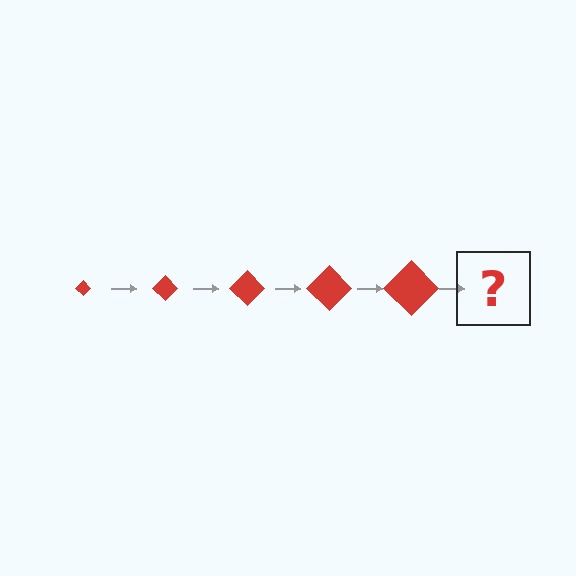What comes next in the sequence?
The next element should be a red diamond, larger than the previous one.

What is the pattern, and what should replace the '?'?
The pattern is that the diamond gets progressively larger each step. The '?' should be a red diamond, larger than the previous one.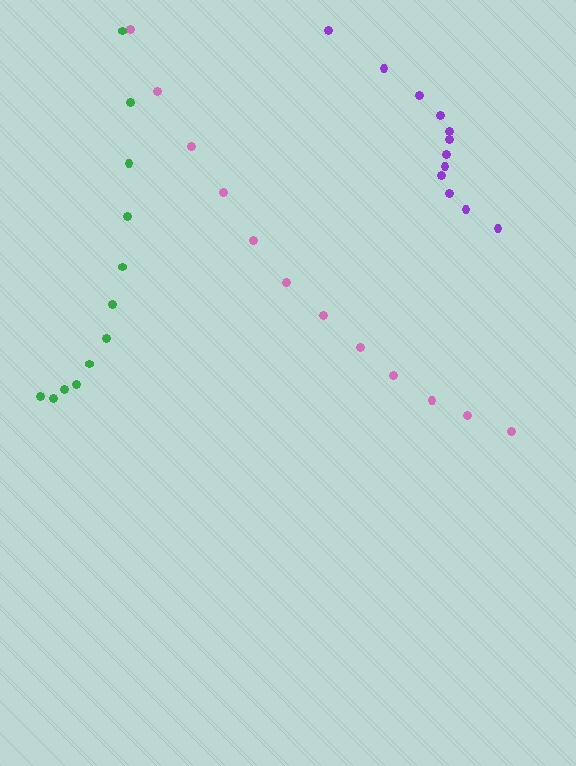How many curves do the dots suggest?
There are 3 distinct paths.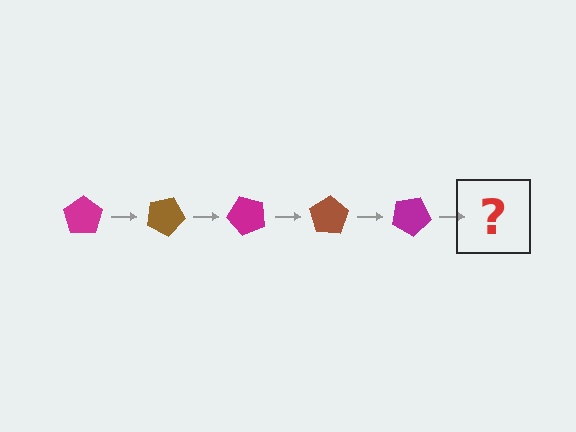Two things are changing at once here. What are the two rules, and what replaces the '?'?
The two rules are that it rotates 25 degrees each step and the color cycles through magenta and brown. The '?' should be a brown pentagon, rotated 125 degrees from the start.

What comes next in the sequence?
The next element should be a brown pentagon, rotated 125 degrees from the start.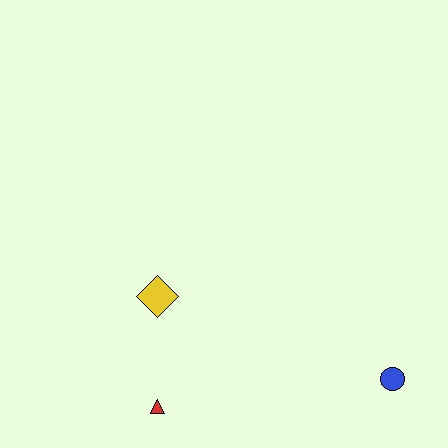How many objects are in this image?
There are 3 objects.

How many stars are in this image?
There are no stars.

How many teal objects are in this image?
There are no teal objects.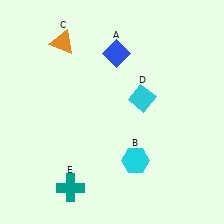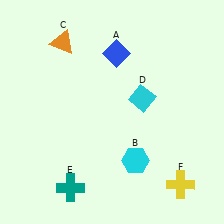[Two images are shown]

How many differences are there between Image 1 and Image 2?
There is 1 difference between the two images.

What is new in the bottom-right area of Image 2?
A yellow cross (F) was added in the bottom-right area of Image 2.